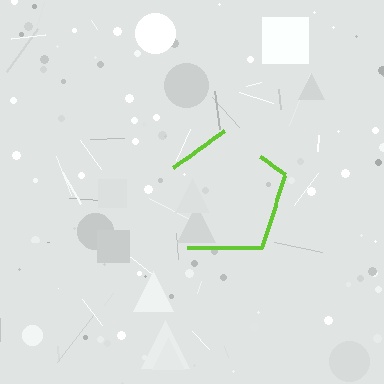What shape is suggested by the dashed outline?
The dashed outline suggests a pentagon.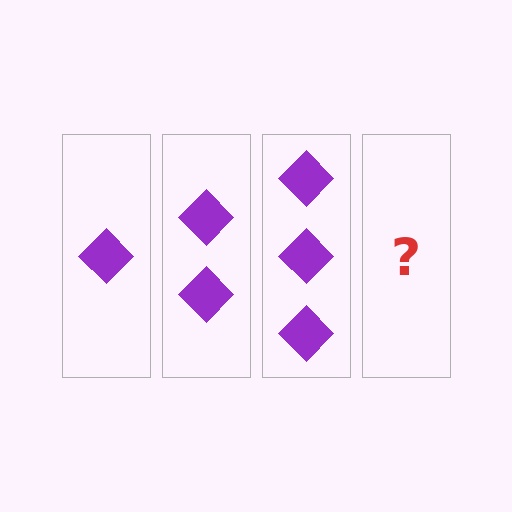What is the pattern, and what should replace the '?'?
The pattern is that each step adds one more diamond. The '?' should be 4 diamonds.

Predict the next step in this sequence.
The next step is 4 diamonds.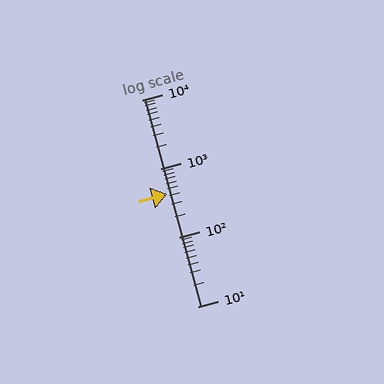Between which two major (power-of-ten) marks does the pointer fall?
The pointer is between 100 and 1000.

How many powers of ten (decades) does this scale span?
The scale spans 3 decades, from 10 to 10000.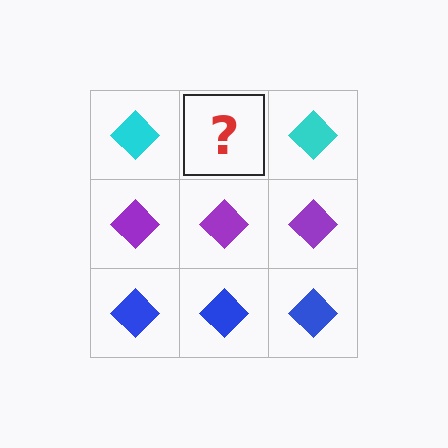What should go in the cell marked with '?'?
The missing cell should contain a cyan diamond.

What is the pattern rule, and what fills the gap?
The rule is that each row has a consistent color. The gap should be filled with a cyan diamond.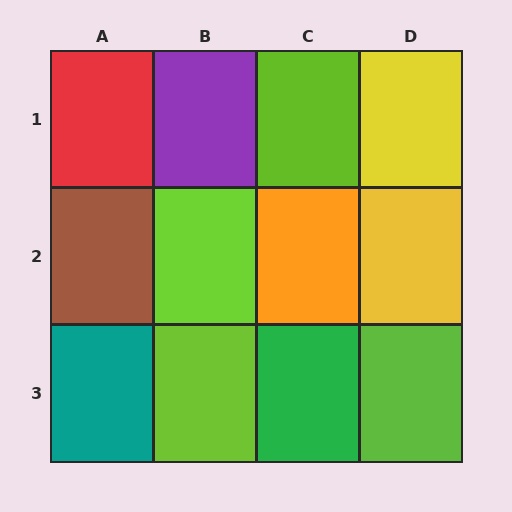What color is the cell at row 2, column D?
Yellow.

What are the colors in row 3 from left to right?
Teal, lime, green, lime.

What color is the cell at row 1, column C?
Lime.